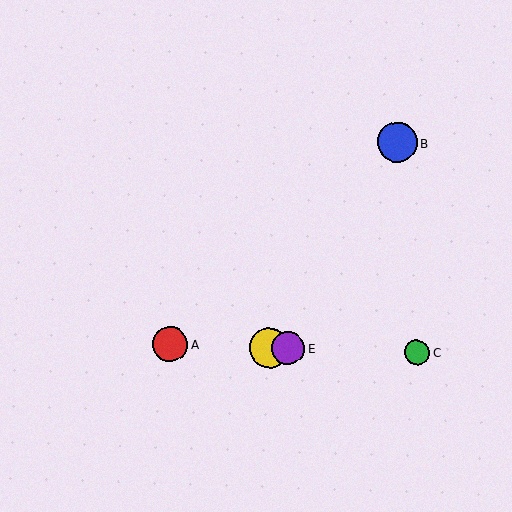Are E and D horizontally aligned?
Yes, both are at y≈348.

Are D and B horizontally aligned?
No, D is at y≈348 and B is at y≈143.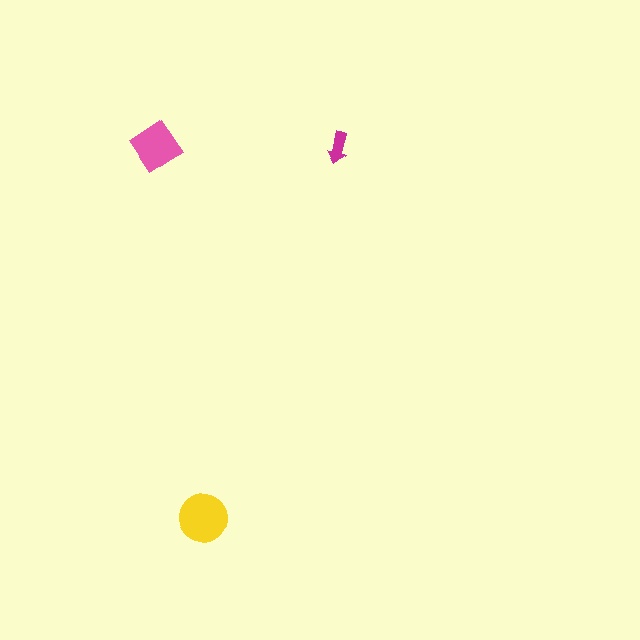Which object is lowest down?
The yellow circle is bottommost.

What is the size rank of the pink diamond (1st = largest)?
2nd.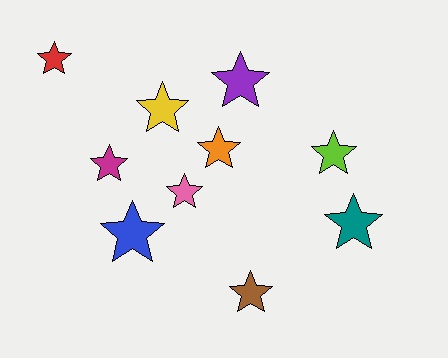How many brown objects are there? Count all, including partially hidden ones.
There is 1 brown object.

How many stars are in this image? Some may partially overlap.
There are 10 stars.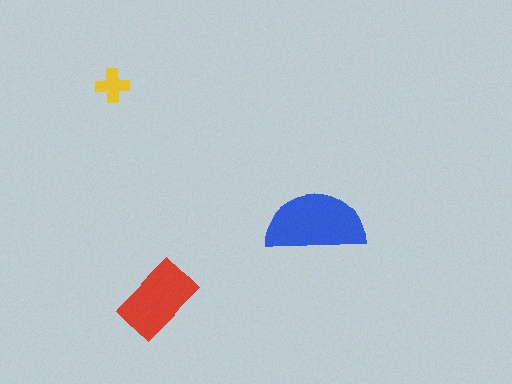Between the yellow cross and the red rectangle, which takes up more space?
The red rectangle.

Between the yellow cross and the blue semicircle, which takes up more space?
The blue semicircle.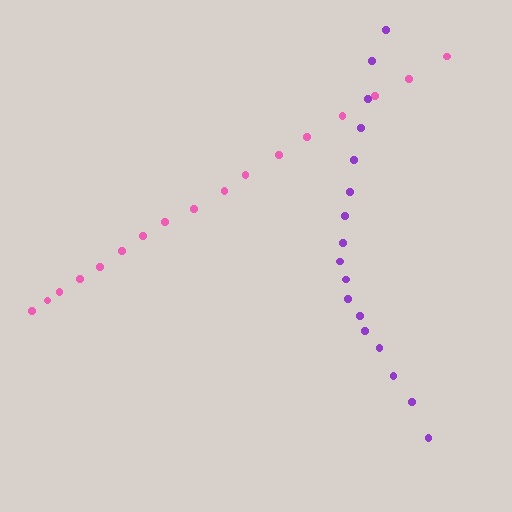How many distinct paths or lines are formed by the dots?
There are 2 distinct paths.